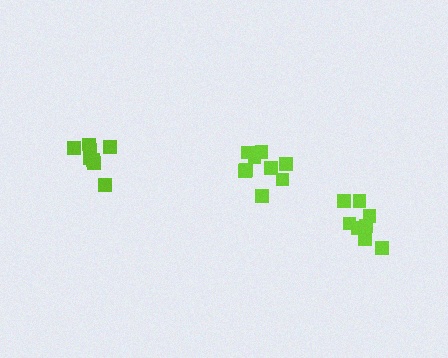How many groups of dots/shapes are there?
There are 3 groups.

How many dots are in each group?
Group 1: 8 dots, Group 2: 9 dots, Group 3: 8 dots (25 total).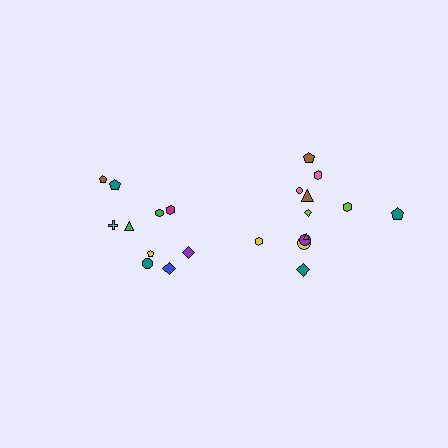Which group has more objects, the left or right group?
The right group.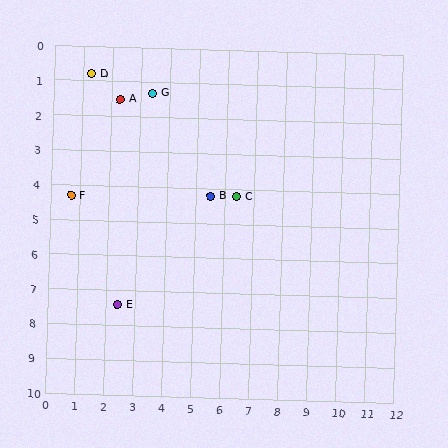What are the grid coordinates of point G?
Point G is at approximately (3.4, 1.3).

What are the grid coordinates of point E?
Point E is at approximately (2.4, 7.4).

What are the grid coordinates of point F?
Point F is at approximately (0.7, 4.3).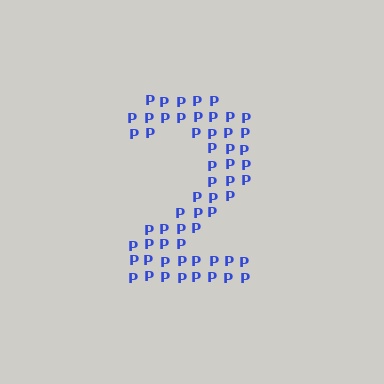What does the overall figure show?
The overall figure shows the digit 2.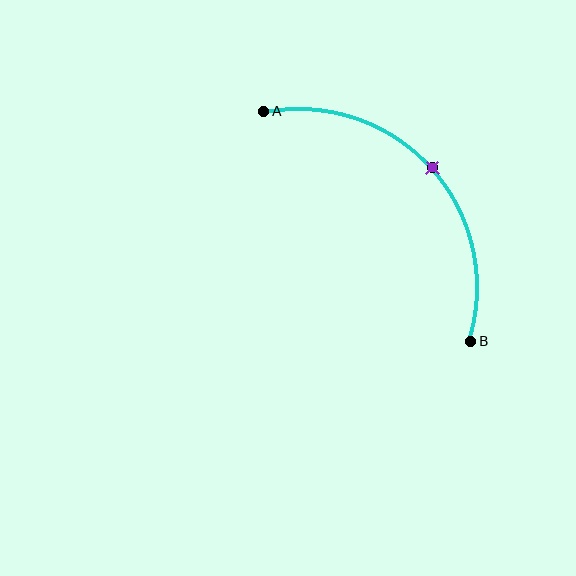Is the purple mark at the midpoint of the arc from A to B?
Yes. The purple mark lies on the arc at equal arc-length from both A and B — it is the arc midpoint.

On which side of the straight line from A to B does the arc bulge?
The arc bulges above and to the right of the straight line connecting A and B.